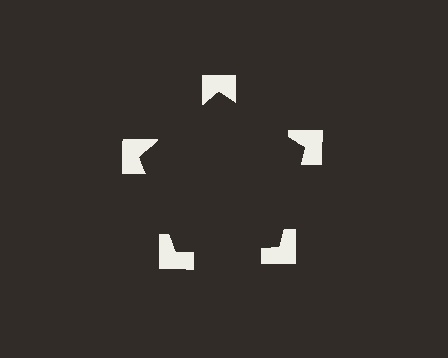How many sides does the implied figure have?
5 sides.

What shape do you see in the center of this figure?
An illusory pentagon — its edges are inferred from the aligned wedge cuts in the notched squares, not physically drawn.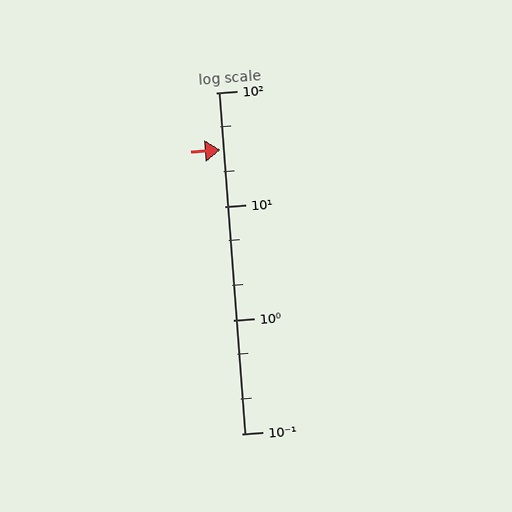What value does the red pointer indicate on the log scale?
The pointer indicates approximately 31.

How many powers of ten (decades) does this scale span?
The scale spans 3 decades, from 0.1 to 100.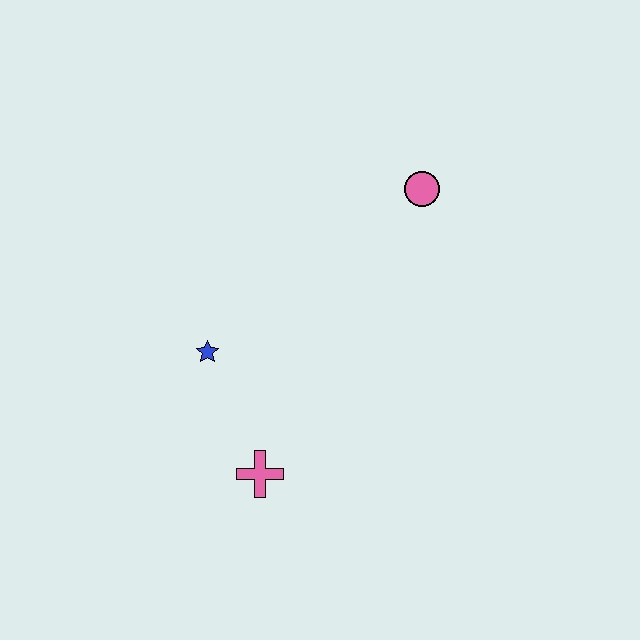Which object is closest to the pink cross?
The blue star is closest to the pink cross.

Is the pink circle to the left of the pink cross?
No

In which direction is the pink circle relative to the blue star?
The pink circle is to the right of the blue star.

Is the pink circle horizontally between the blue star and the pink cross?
No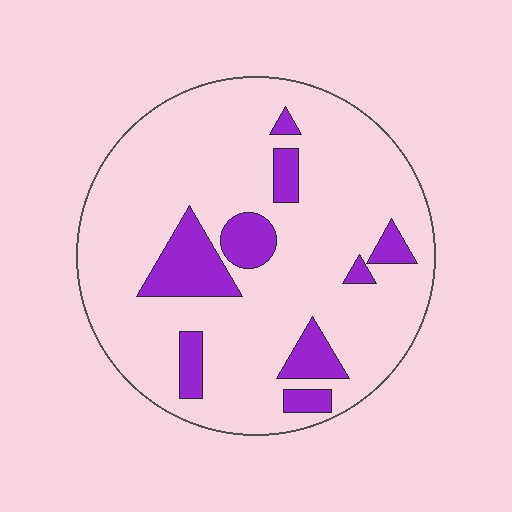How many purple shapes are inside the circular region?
9.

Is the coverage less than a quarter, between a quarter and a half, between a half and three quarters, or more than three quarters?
Less than a quarter.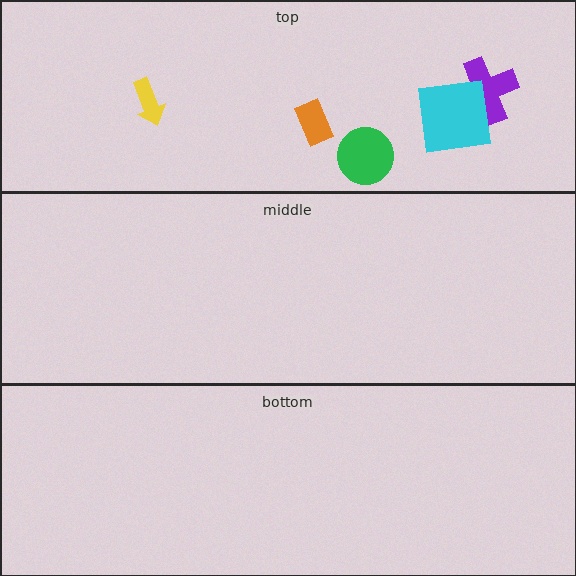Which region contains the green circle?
The top region.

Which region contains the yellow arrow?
The top region.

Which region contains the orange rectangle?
The top region.